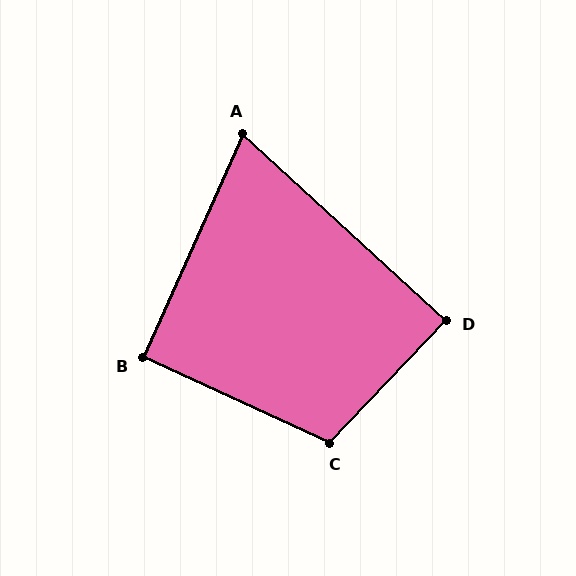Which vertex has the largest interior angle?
C, at approximately 108 degrees.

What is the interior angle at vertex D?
Approximately 89 degrees (approximately right).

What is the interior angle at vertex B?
Approximately 91 degrees (approximately right).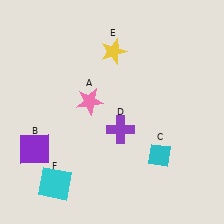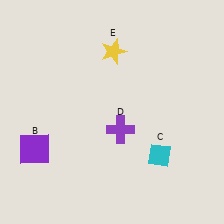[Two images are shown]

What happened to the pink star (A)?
The pink star (A) was removed in Image 2. It was in the top-left area of Image 1.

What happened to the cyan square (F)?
The cyan square (F) was removed in Image 2. It was in the bottom-left area of Image 1.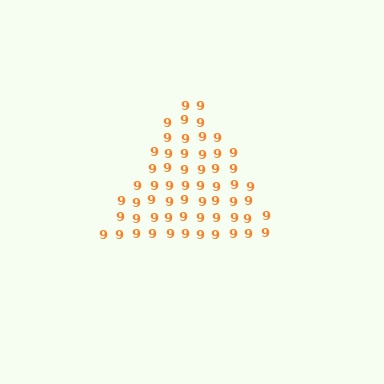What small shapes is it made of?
It is made of small digit 9's.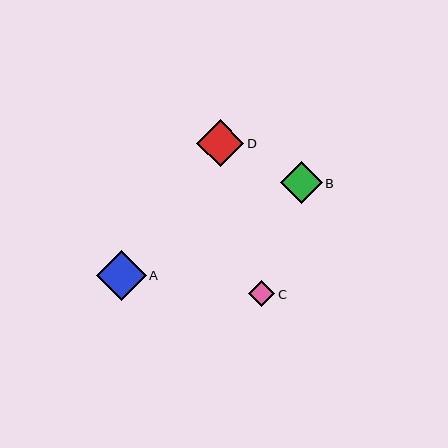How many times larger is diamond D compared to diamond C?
Diamond D is approximately 1.8 times the size of diamond C.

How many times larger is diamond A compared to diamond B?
Diamond A is approximately 1.2 times the size of diamond B.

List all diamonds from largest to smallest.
From largest to smallest: A, D, B, C.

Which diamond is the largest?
Diamond A is the largest with a size of approximately 50 pixels.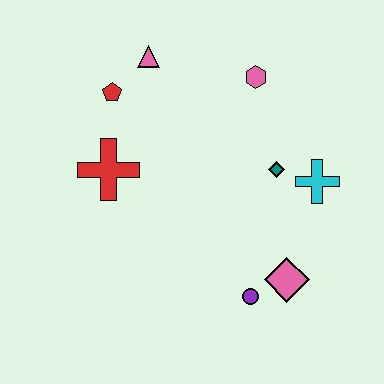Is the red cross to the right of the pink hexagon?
No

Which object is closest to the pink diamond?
The purple circle is closest to the pink diamond.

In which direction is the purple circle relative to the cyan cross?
The purple circle is below the cyan cross.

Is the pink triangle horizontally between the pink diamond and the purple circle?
No